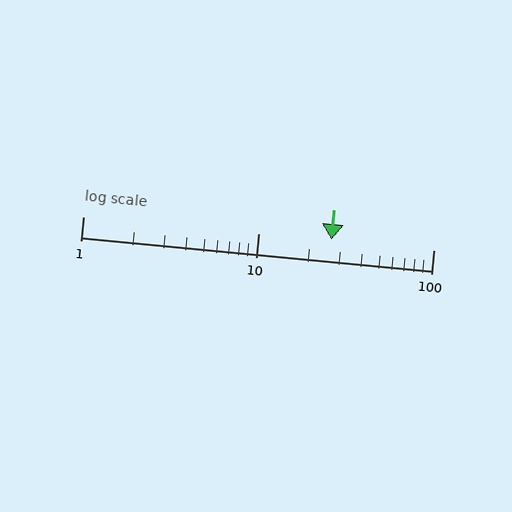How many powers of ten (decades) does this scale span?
The scale spans 2 decades, from 1 to 100.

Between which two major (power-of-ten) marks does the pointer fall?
The pointer is between 10 and 100.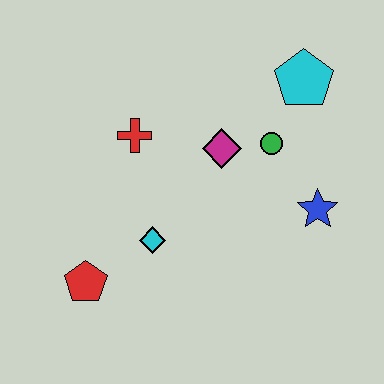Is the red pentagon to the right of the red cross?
No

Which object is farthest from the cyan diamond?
The cyan pentagon is farthest from the cyan diamond.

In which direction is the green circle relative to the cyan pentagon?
The green circle is below the cyan pentagon.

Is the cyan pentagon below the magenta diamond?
No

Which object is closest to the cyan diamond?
The red pentagon is closest to the cyan diamond.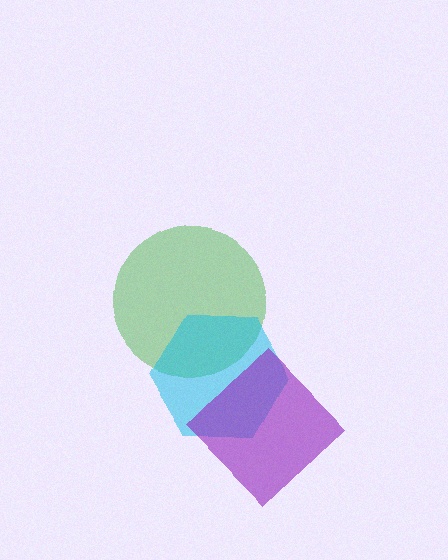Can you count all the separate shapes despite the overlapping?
Yes, there are 3 separate shapes.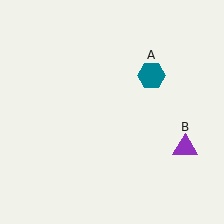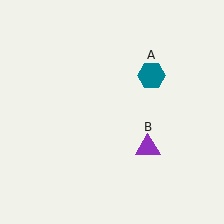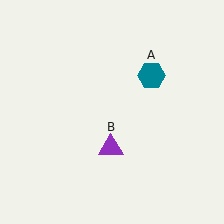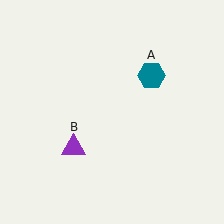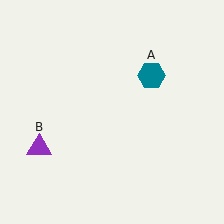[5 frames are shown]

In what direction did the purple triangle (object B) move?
The purple triangle (object B) moved left.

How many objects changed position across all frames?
1 object changed position: purple triangle (object B).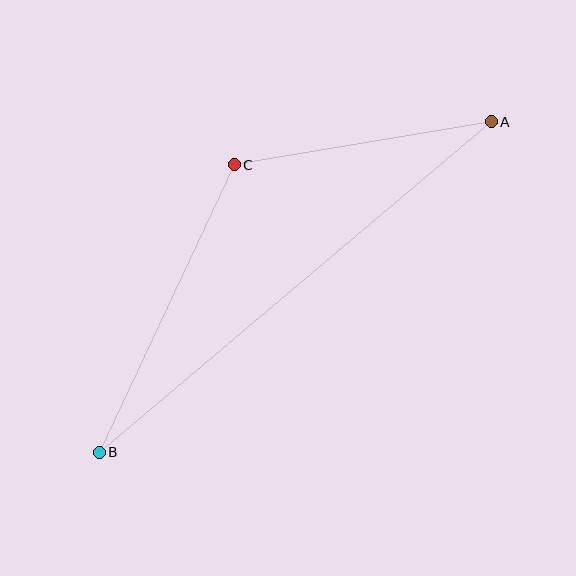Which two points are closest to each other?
Points A and C are closest to each other.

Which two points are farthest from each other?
Points A and B are farthest from each other.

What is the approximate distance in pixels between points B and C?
The distance between B and C is approximately 317 pixels.